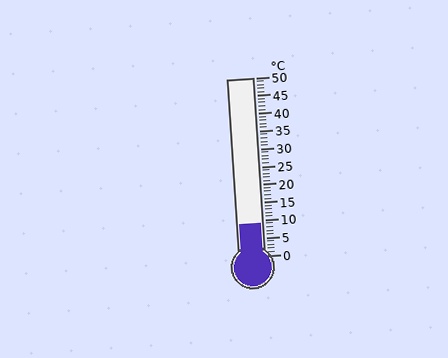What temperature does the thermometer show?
The thermometer shows approximately 9°C.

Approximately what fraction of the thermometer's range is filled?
The thermometer is filled to approximately 20% of its range.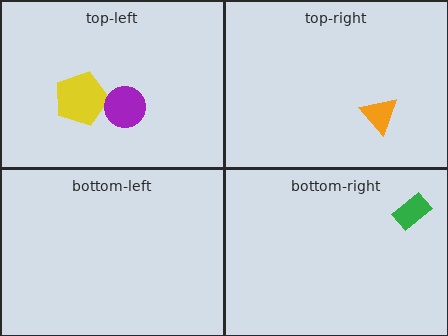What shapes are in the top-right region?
The orange triangle.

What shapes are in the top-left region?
The yellow pentagon, the purple circle.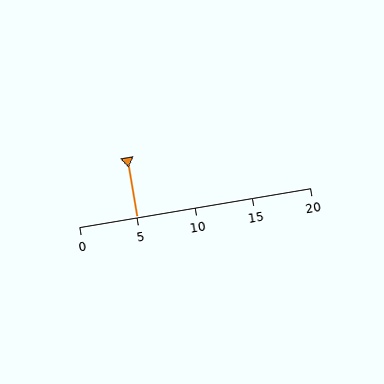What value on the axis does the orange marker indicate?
The marker indicates approximately 5.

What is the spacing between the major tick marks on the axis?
The major ticks are spaced 5 apart.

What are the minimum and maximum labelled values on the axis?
The axis runs from 0 to 20.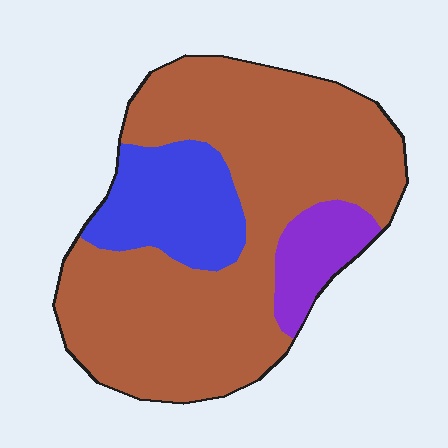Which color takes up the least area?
Purple, at roughly 10%.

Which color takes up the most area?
Brown, at roughly 70%.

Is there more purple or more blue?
Blue.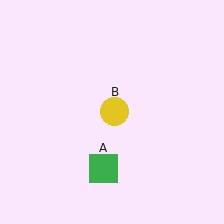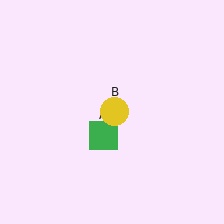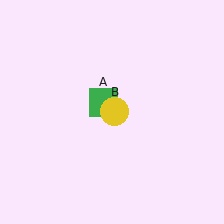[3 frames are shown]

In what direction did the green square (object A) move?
The green square (object A) moved up.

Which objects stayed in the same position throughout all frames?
Yellow circle (object B) remained stationary.